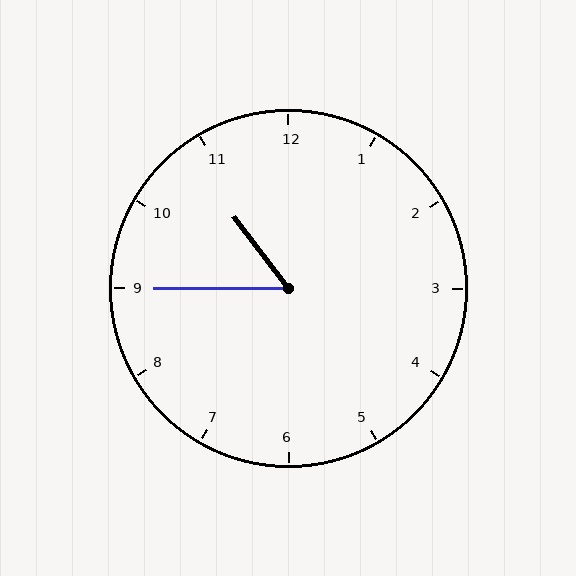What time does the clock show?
10:45.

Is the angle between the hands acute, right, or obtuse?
It is acute.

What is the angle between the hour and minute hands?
Approximately 52 degrees.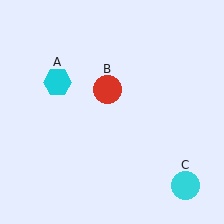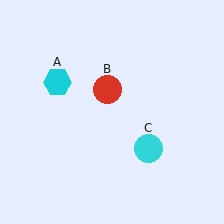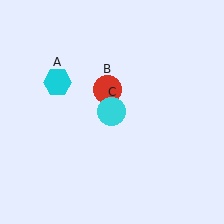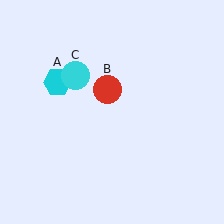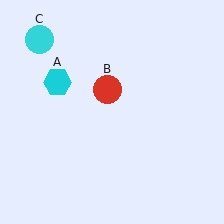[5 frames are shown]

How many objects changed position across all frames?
1 object changed position: cyan circle (object C).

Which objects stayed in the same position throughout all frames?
Cyan hexagon (object A) and red circle (object B) remained stationary.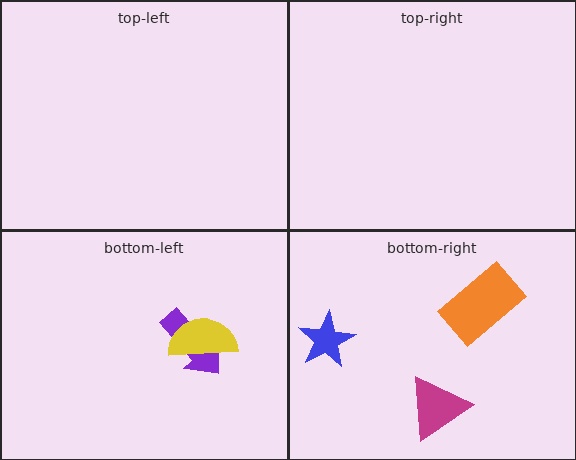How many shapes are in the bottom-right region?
3.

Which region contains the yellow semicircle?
The bottom-left region.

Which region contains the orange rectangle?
The bottom-right region.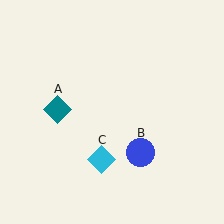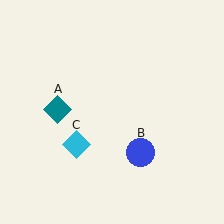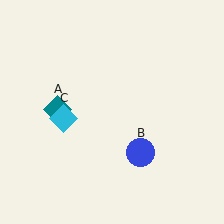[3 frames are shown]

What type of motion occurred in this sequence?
The cyan diamond (object C) rotated clockwise around the center of the scene.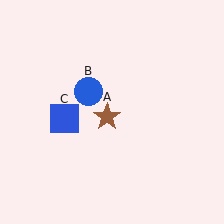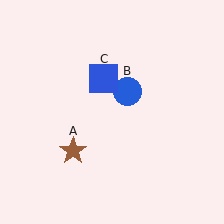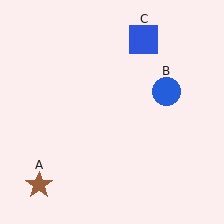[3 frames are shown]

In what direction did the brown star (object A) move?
The brown star (object A) moved down and to the left.